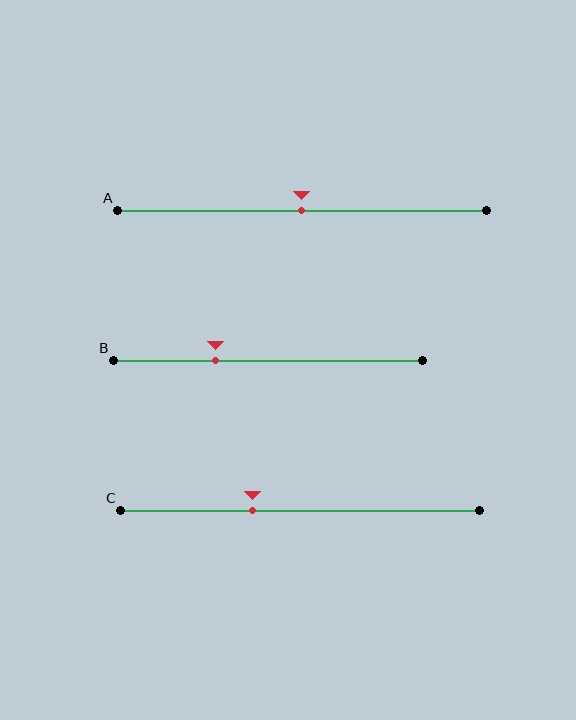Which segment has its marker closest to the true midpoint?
Segment A has its marker closest to the true midpoint.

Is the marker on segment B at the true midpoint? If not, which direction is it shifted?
No, the marker on segment B is shifted to the left by about 17% of the segment length.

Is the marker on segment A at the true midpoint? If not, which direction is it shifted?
Yes, the marker on segment A is at the true midpoint.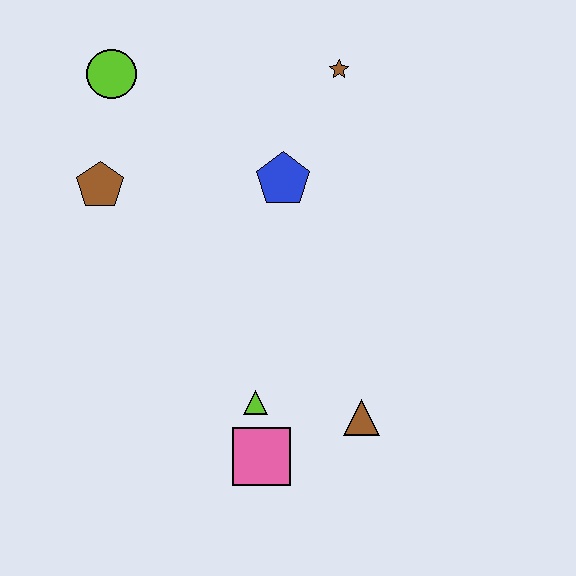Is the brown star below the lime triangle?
No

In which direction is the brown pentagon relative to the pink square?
The brown pentagon is above the pink square.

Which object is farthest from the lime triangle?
The lime circle is farthest from the lime triangle.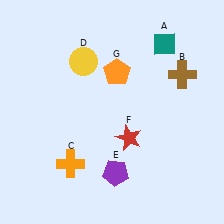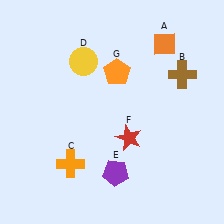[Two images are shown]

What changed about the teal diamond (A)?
In Image 1, A is teal. In Image 2, it changed to orange.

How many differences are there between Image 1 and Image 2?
There is 1 difference between the two images.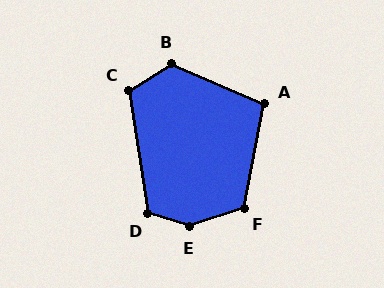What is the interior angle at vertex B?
Approximately 125 degrees (obtuse).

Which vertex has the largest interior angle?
E, at approximately 144 degrees.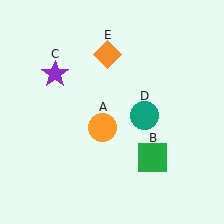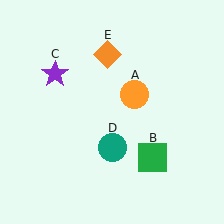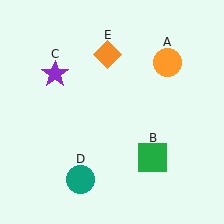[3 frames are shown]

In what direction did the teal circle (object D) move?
The teal circle (object D) moved down and to the left.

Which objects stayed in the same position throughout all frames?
Green square (object B) and purple star (object C) and orange diamond (object E) remained stationary.